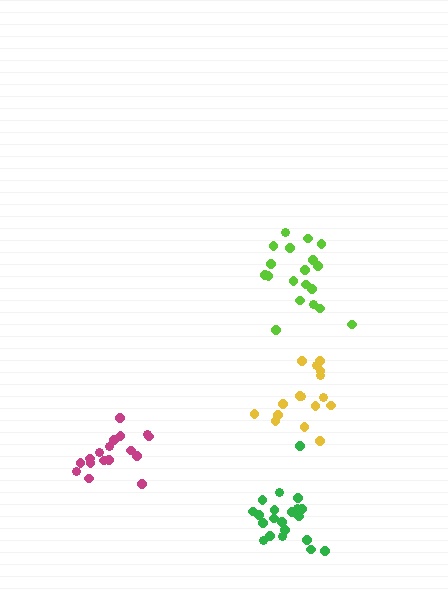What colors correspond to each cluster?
The clusters are colored: magenta, lime, yellow, green.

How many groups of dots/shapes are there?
There are 4 groups.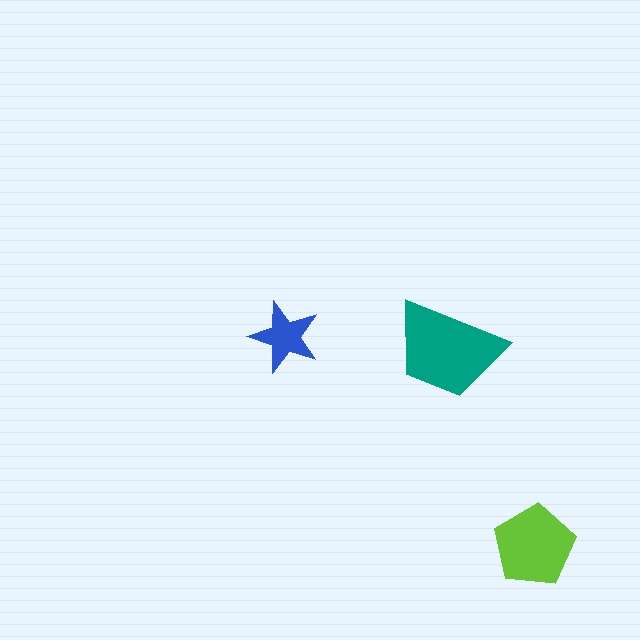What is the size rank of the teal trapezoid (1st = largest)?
1st.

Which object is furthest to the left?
The blue star is leftmost.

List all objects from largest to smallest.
The teal trapezoid, the lime pentagon, the blue star.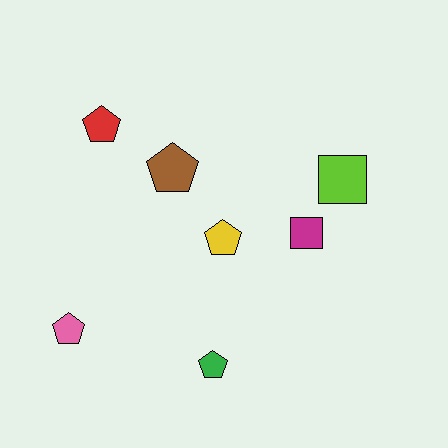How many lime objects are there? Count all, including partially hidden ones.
There is 1 lime object.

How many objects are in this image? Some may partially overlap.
There are 7 objects.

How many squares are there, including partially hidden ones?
There are 2 squares.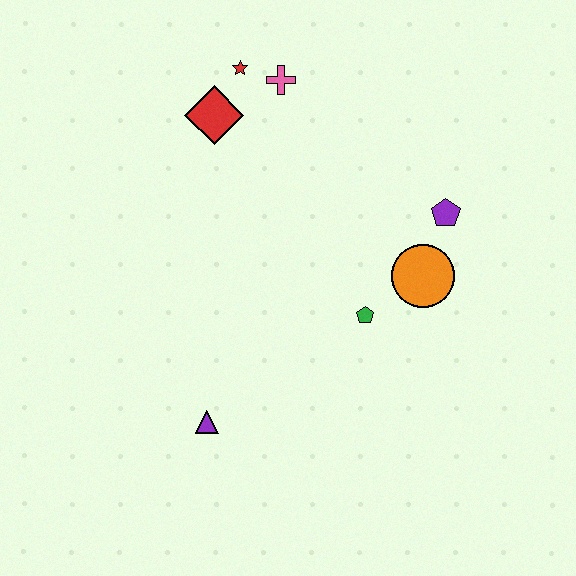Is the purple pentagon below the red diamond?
Yes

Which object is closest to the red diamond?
The red star is closest to the red diamond.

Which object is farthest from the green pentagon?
The red star is farthest from the green pentagon.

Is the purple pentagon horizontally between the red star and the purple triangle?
No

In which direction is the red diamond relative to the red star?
The red diamond is below the red star.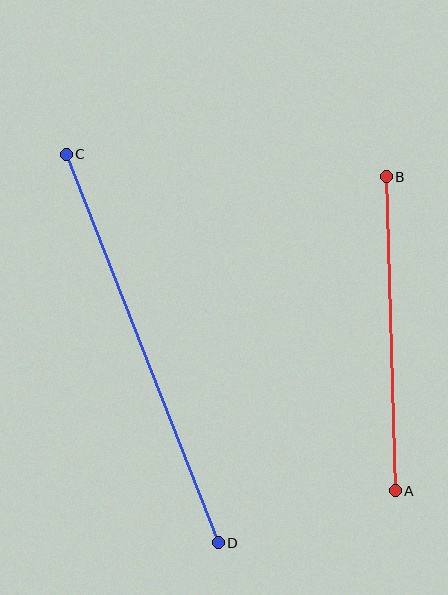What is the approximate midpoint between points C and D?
The midpoint is at approximately (142, 348) pixels.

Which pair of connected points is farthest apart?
Points C and D are farthest apart.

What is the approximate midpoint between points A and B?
The midpoint is at approximately (391, 334) pixels.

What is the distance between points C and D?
The distance is approximately 417 pixels.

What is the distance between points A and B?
The distance is approximately 314 pixels.